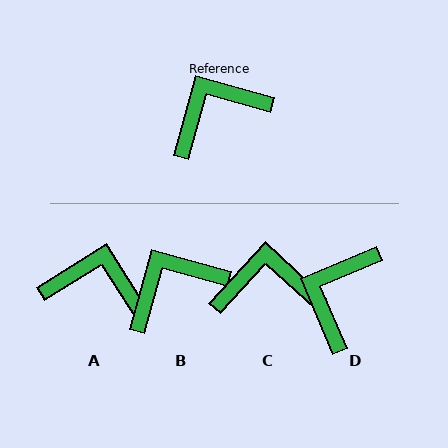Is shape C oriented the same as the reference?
No, it is off by about 27 degrees.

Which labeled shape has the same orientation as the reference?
B.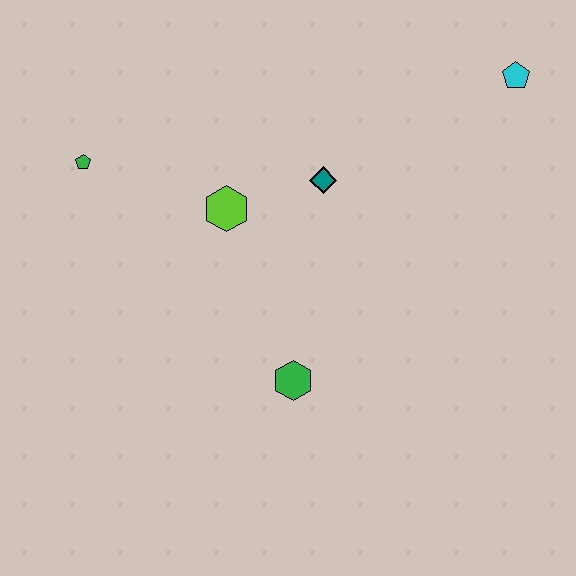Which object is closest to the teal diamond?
The lime hexagon is closest to the teal diamond.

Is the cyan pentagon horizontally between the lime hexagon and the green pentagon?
No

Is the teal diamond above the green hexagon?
Yes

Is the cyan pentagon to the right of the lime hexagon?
Yes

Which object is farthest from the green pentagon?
The cyan pentagon is farthest from the green pentagon.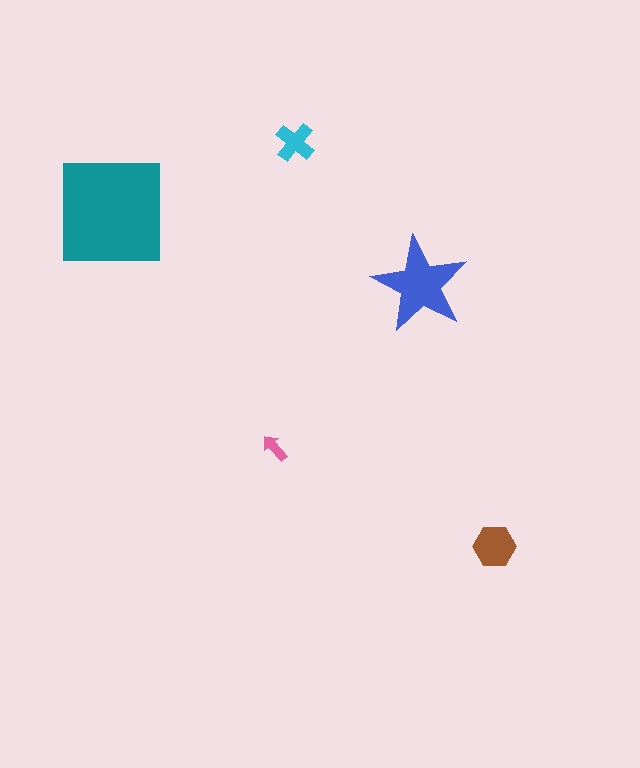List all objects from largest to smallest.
The teal square, the blue star, the brown hexagon, the cyan cross, the pink arrow.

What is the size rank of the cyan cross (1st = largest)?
4th.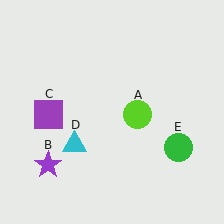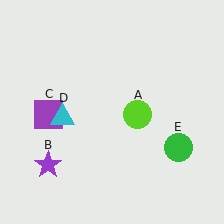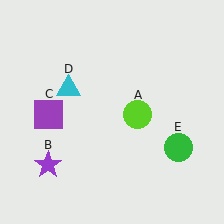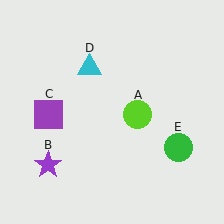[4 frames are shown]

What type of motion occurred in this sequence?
The cyan triangle (object D) rotated clockwise around the center of the scene.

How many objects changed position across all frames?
1 object changed position: cyan triangle (object D).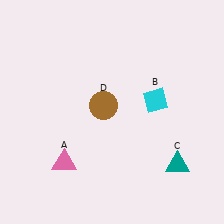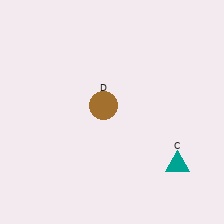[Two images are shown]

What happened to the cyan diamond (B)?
The cyan diamond (B) was removed in Image 2. It was in the top-right area of Image 1.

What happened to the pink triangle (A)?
The pink triangle (A) was removed in Image 2. It was in the bottom-left area of Image 1.